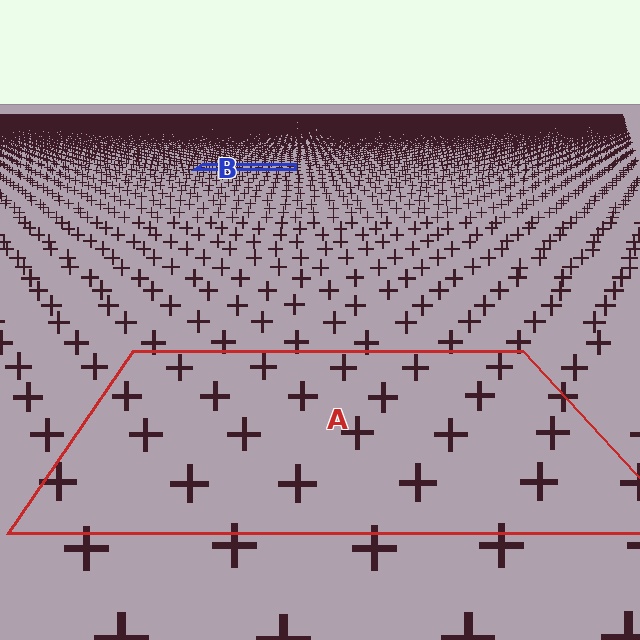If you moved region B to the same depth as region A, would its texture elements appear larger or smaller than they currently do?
They would appear larger. At a closer depth, the same texture elements are projected at a bigger on-screen size.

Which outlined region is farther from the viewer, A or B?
Region B is farther from the viewer — the texture elements inside it appear smaller and more densely packed.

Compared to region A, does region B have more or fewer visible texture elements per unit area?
Region B has more texture elements per unit area — they are packed more densely because it is farther away.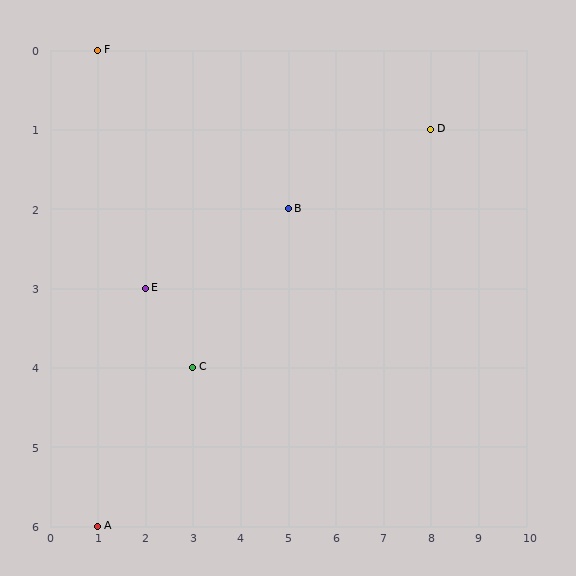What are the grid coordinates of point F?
Point F is at grid coordinates (1, 0).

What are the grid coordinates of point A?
Point A is at grid coordinates (1, 6).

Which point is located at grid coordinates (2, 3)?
Point E is at (2, 3).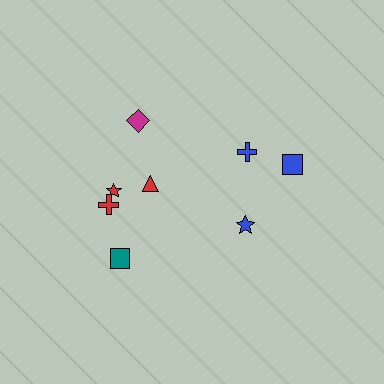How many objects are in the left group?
There are 5 objects.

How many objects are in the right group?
There are 3 objects.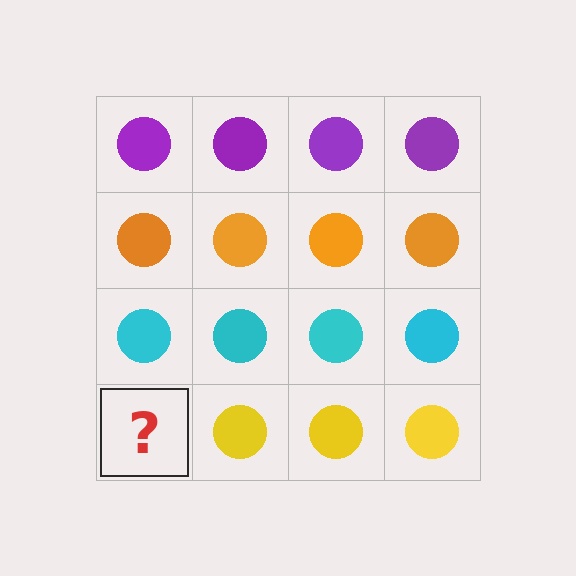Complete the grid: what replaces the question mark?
The question mark should be replaced with a yellow circle.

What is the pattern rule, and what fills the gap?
The rule is that each row has a consistent color. The gap should be filled with a yellow circle.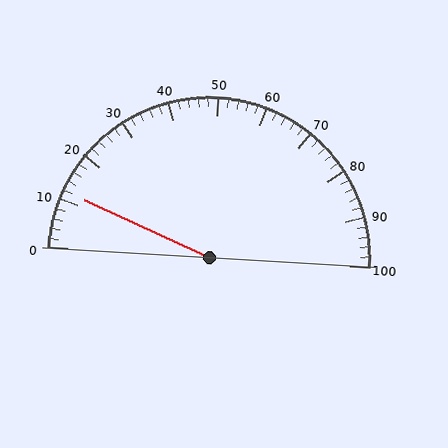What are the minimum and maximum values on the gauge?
The gauge ranges from 0 to 100.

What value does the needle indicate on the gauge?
The needle indicates approximately 12.